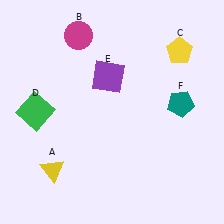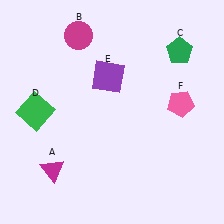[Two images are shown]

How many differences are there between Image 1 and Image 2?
There are 3 differences between the two images.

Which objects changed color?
A changed from yellow to magenta. C changed from yellow to green. F changed from teal to pink.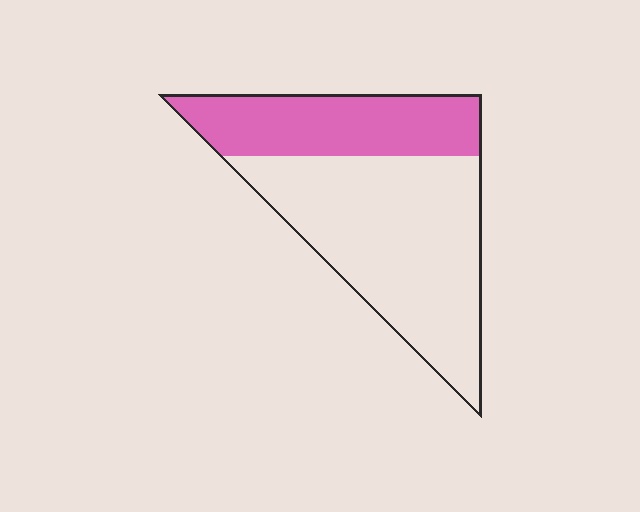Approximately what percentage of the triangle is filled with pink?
Approximately 35%.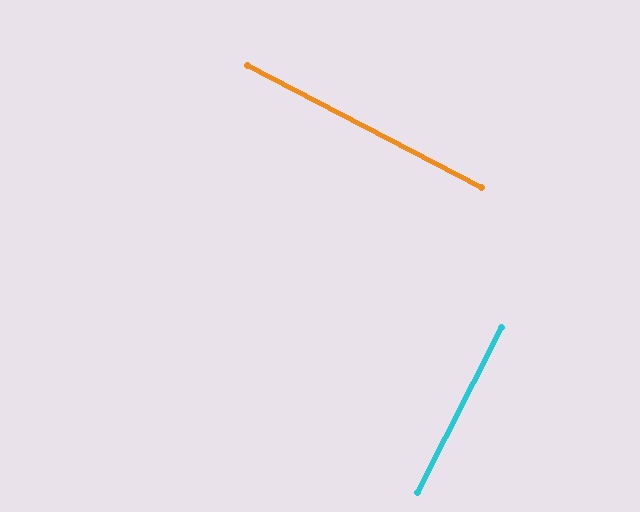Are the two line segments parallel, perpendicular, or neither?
Perpendicular — they meet at approximately 89°.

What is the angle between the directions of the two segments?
Approximately 89 degrees.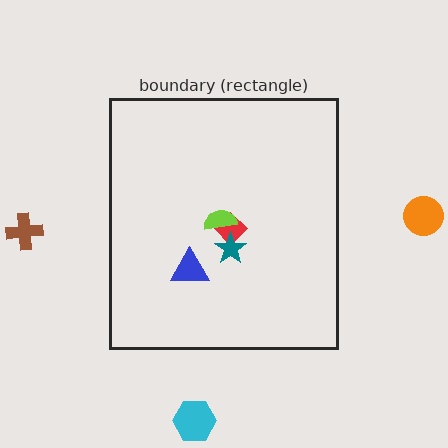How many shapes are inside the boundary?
4 inside, 3 outside.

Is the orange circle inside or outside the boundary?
Outside.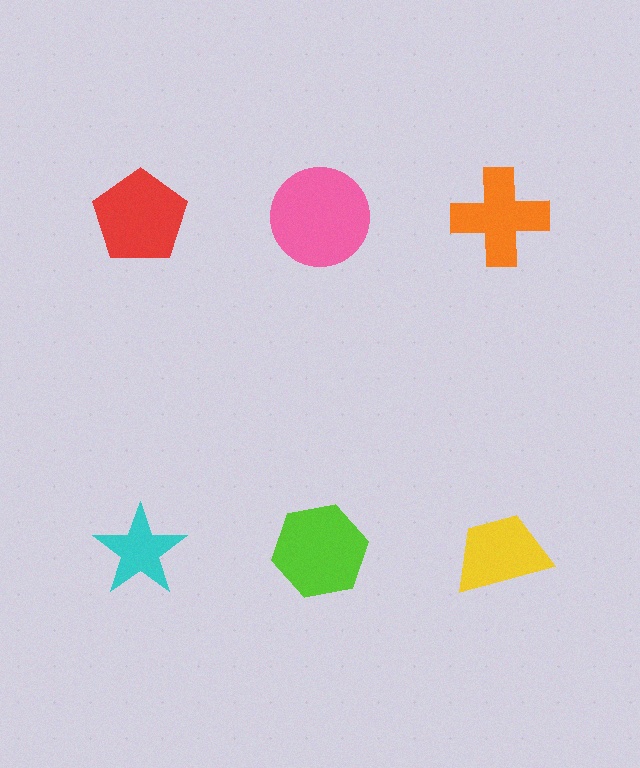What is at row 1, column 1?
A red pentagon.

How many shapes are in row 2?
3 shapes.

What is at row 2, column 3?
A yellow trapezoid.